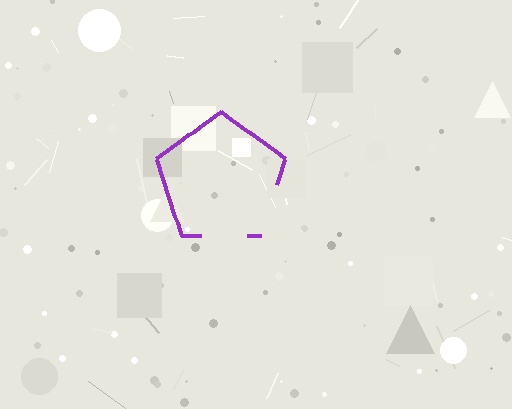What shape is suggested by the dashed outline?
The dashed outline suggests a pentagon.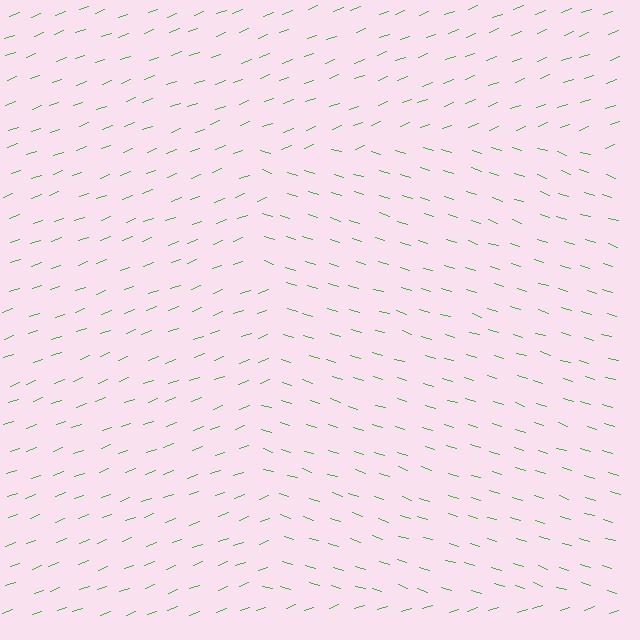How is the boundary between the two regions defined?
The boundary is defined purely by a change in line orientation (approximately 38 degrees difference). All lines are the same color and thickness.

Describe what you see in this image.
The image is filled with small green line segments. A rectangle region in the image has lines oriented differently from the surrounding lines, creating a visible texture boundary.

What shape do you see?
I see a rectangle.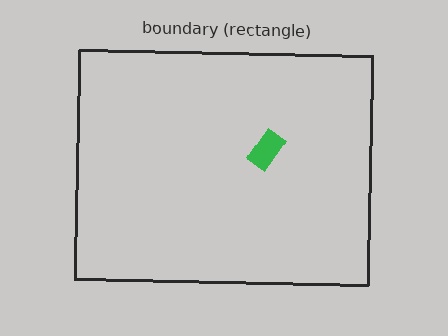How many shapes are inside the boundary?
1 inside, 0 outside.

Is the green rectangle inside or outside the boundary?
Inside.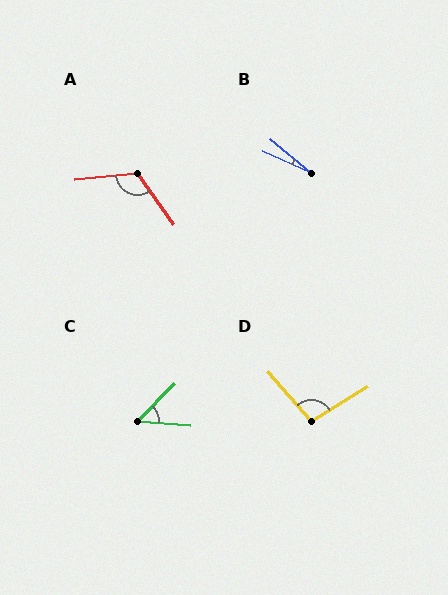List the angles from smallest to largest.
B (16°), C (50°), D (100°), A (121°).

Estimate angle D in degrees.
Approximately 100 degrees.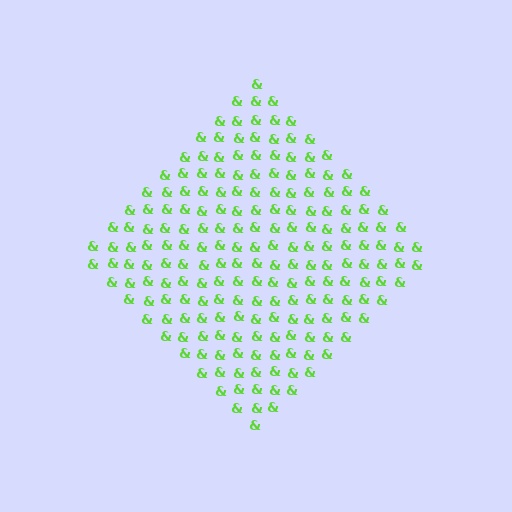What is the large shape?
The large shape is a diamond.